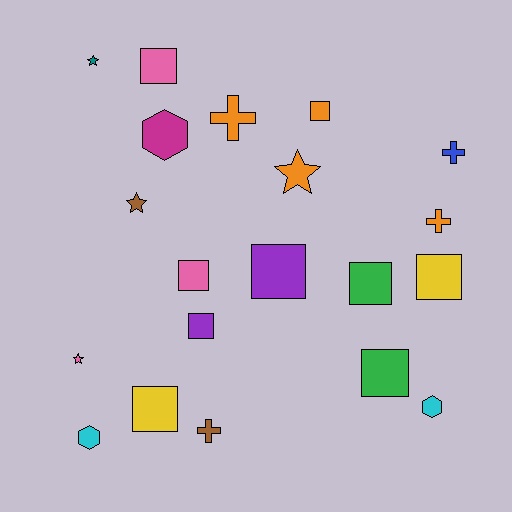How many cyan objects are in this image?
There are 2 cyan objects.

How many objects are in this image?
There are 20 objects.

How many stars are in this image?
There are 4 stars.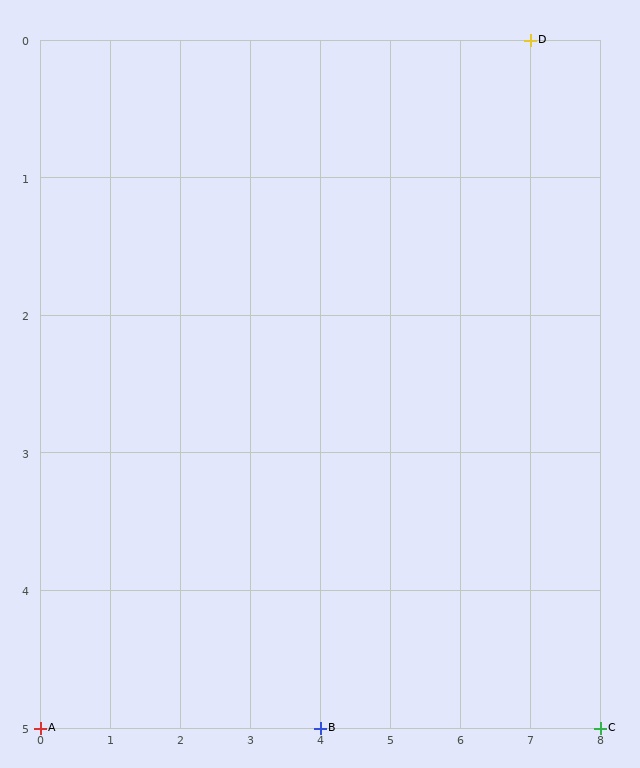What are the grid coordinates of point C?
Point C is at grid coordinates (8, 5).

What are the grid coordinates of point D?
Point D is at grid coordinates (7, 0).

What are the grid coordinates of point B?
Point B is at grid coordinates (4, 5).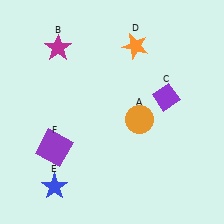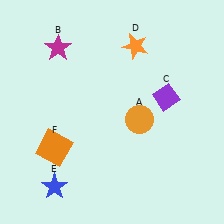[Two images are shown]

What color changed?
The square (F) changed from purple in Image 1 to orange in Image 2.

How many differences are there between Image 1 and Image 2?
There is 1 difference between the two images.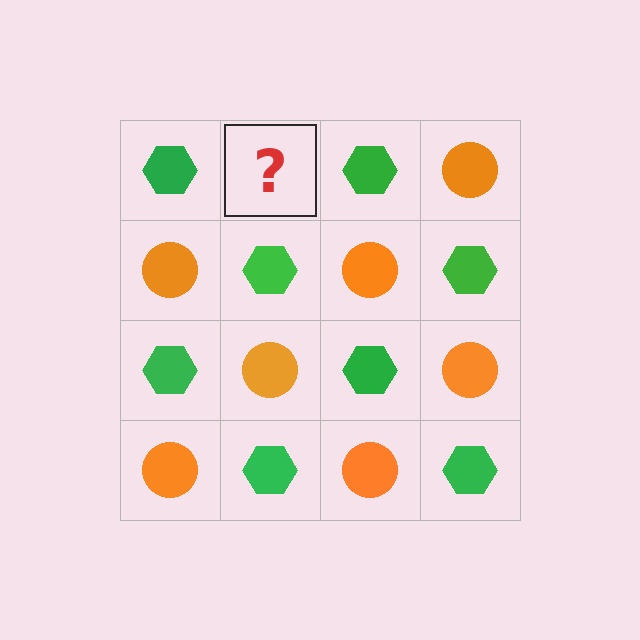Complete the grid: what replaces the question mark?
The question mark should be replaced with an orange circle.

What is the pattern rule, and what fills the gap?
The rule is that it alternates green hexagon and orange circle in a checkerboard pattern. The gap should be filled with an orange circle.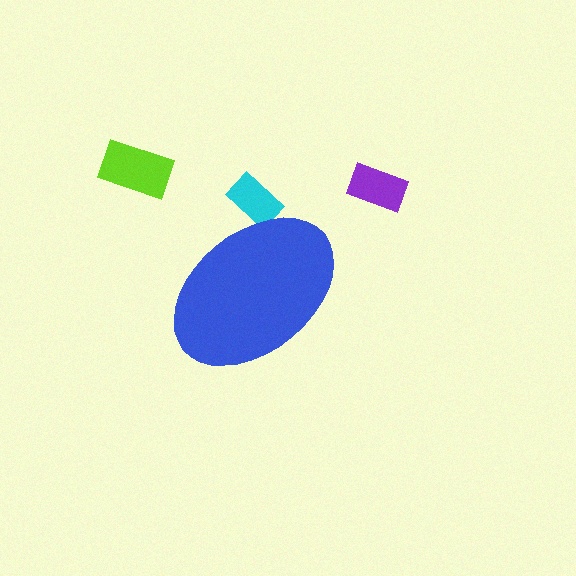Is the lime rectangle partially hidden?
No, the lime rectangle is fully visible.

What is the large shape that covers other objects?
A blue ellipse.